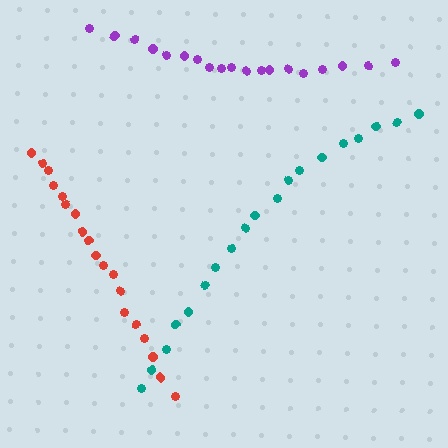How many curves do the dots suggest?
There are 3 distinct paths.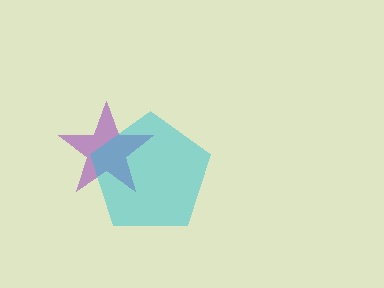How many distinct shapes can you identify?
There are 2 distinct shapes: a purple star, a cyan pentagon.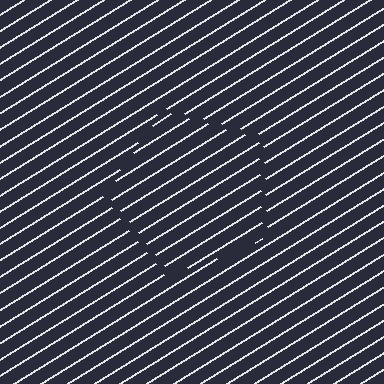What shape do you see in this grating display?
An illusory pentagon. The interior of the shape contains the same grating, shifted by half a period — the contour is defined by the phase discontinuity where line-ends from the inner and outer gratings abut.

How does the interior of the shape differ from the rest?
The interior of the shape contains the same grating, shifted by half a period — the contour is defined by the phase discontinuity where line-ends from the inner and outer gratings abut.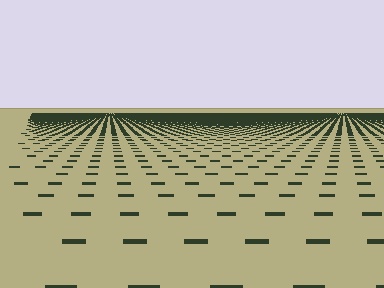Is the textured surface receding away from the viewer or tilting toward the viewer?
The surface is receding away from the viewer. Texture elements get smaller and denser toward the top.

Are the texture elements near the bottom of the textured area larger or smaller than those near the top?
Larger. Near the bottom, elements are closer to the viewer and appear at a bigger on-screen size.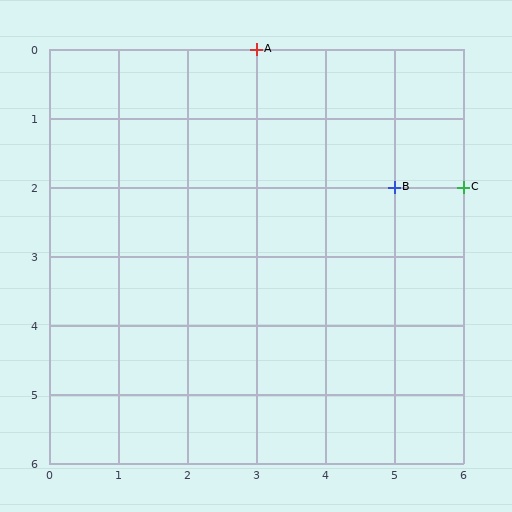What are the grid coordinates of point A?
Point A is at grid coordinates (3, 0).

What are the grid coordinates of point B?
Point B is at grid coordinates (5, 2).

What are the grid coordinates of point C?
Point C is at grid coordinates (6, 2).